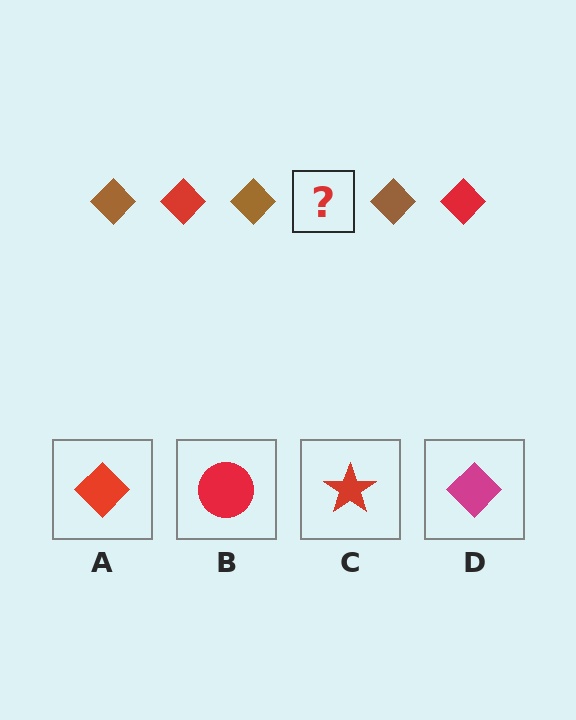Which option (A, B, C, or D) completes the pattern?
A.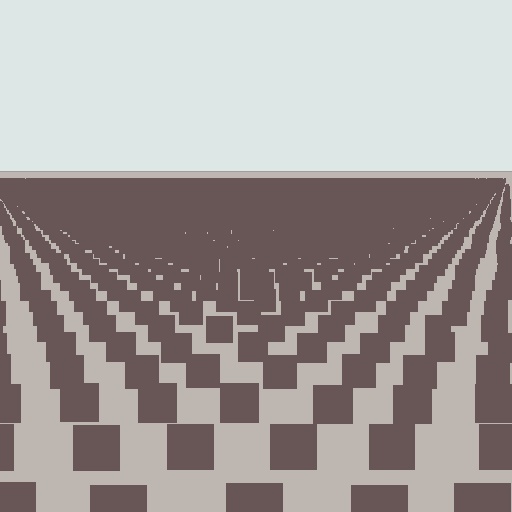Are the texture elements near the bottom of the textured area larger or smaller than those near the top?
Larger. Near the bottom, elements are closer to the viewer and appear at a bigger on-screen size.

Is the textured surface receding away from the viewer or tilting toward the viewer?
The surface is receding away from the viewer. Texture elements get smaller and denser toward the top.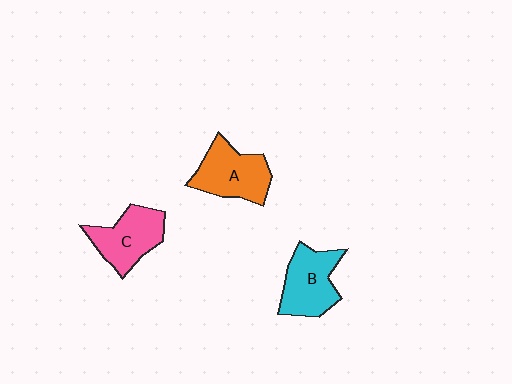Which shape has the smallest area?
Shape C (pink).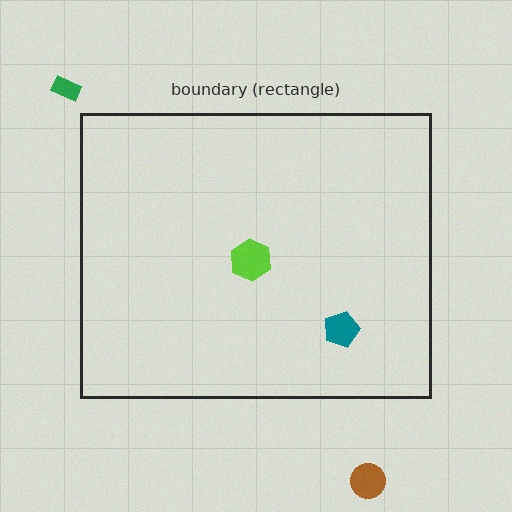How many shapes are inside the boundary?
2 inside, 2 outside.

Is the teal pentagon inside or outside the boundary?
Inside.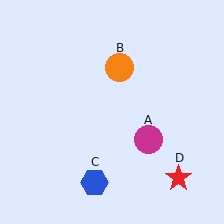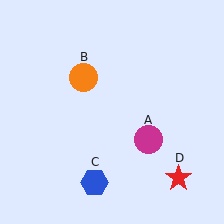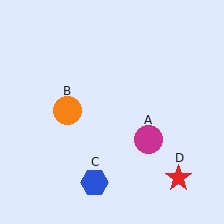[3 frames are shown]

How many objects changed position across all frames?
1 object changed position: orange circle (object B).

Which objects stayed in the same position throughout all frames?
Magenta circle (object A) and blue hexagon (object C) and red star (object D) remained stationary.